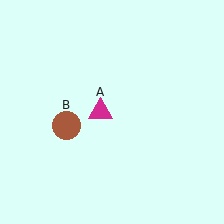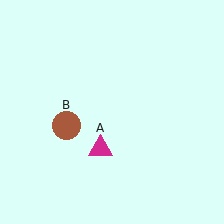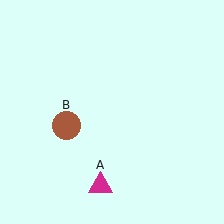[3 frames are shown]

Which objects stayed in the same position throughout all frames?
Brown circle (object B) remained stationary.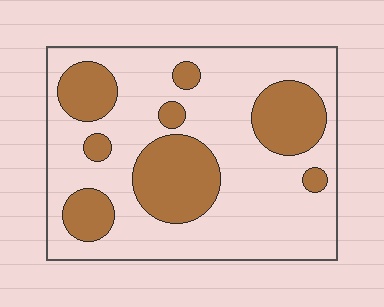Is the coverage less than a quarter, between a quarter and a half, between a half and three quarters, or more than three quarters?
Between a quarter and a half.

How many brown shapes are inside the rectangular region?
8.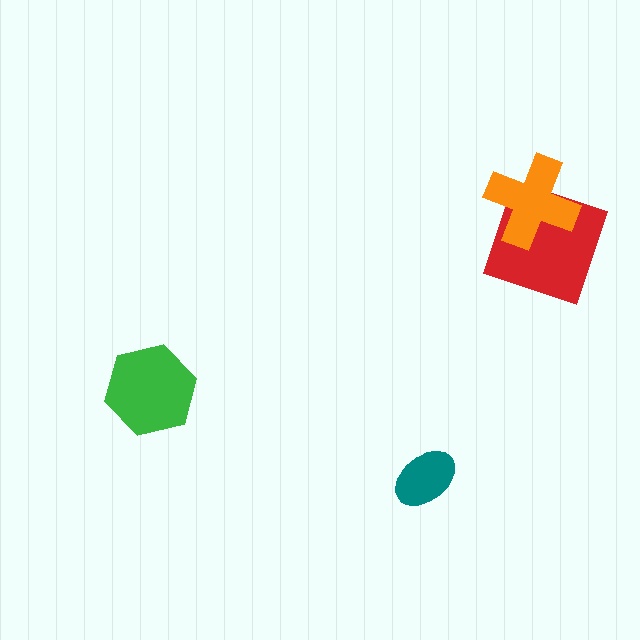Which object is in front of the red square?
The orange cross is in front of the red square.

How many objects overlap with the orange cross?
1 object overlaps with the orange cross.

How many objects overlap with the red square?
1 object overlaps with the red square.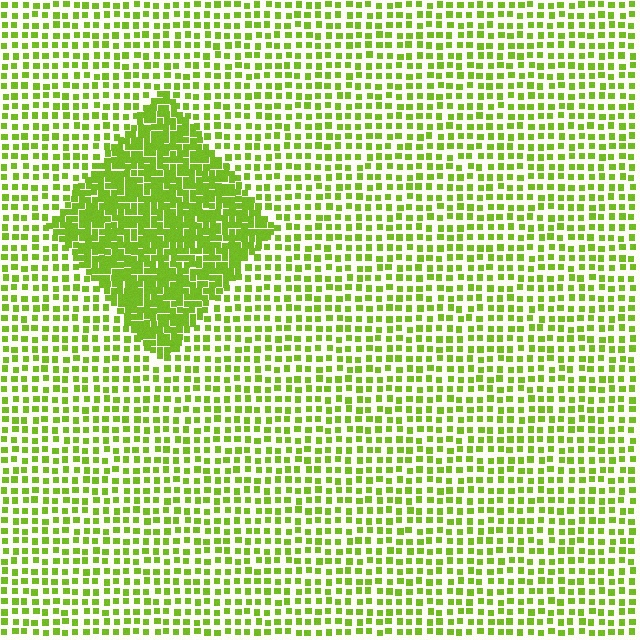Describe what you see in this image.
The image contains small lime elements arranged at two different densities. A diamond-shaped region is visible where the elements are more densely packed than the surrounding area.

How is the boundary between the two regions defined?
The boundary is defined by a change in element density (approximately 2.4x ratio). All elements are the same color, size, and shape.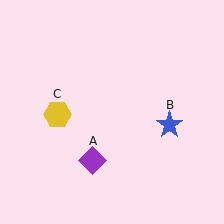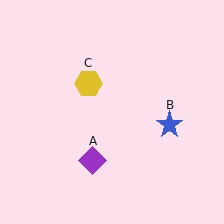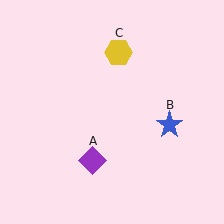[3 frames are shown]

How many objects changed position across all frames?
1 object changed position: yellow hexagon (object C).